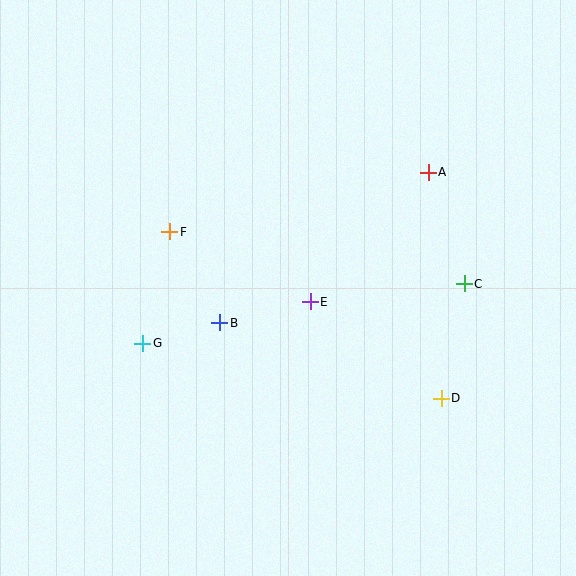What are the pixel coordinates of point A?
Point A is at (428, 172).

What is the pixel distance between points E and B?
The distance between E and B is 93 pixels.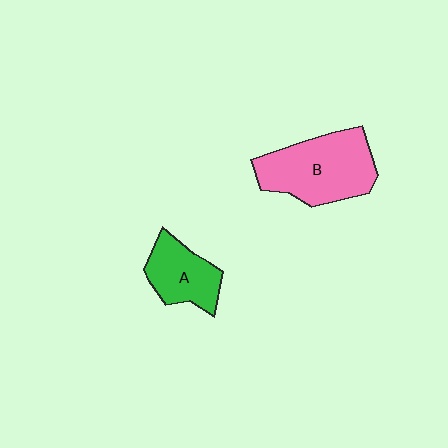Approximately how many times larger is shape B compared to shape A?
Approximately 1.7 times.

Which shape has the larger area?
Shape B (pink).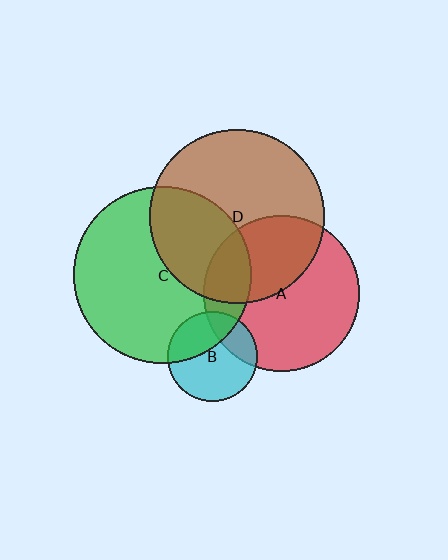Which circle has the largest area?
Circle C (green).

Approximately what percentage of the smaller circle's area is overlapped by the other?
Approximately 20%.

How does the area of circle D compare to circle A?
Approximately 1.2 times.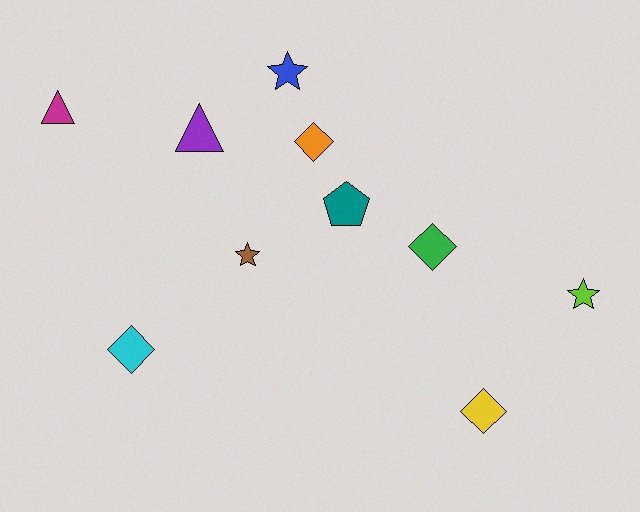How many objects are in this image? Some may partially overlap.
There are 10 objects.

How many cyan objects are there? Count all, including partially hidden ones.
There is 1 cyan object.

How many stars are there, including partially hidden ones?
There are 3 stars.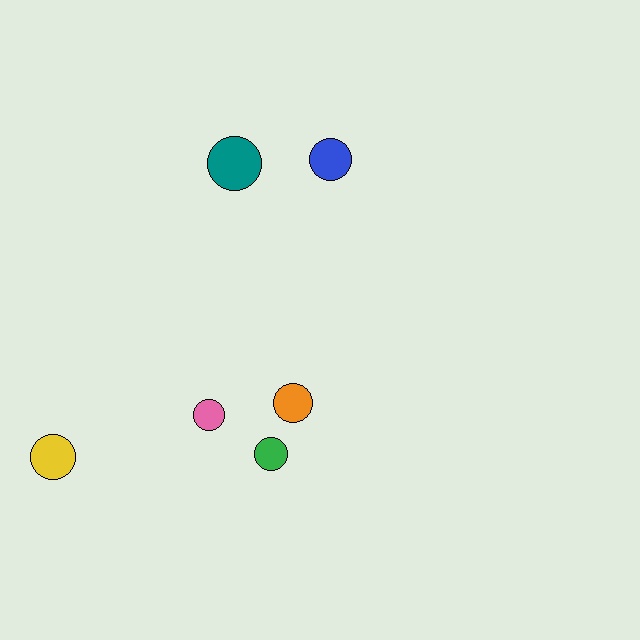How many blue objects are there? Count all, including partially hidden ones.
There is 1 blue object.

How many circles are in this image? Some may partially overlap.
There are 6 circles.